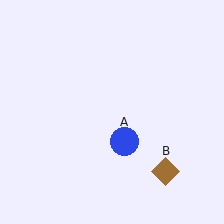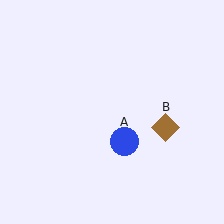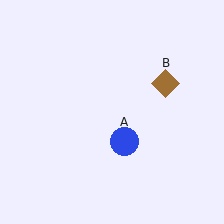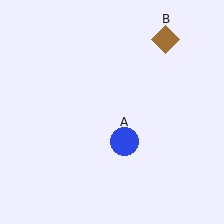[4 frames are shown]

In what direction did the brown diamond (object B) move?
The brown diamond (object B) moved up.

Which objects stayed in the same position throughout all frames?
Blue circle (object A) remained stationary.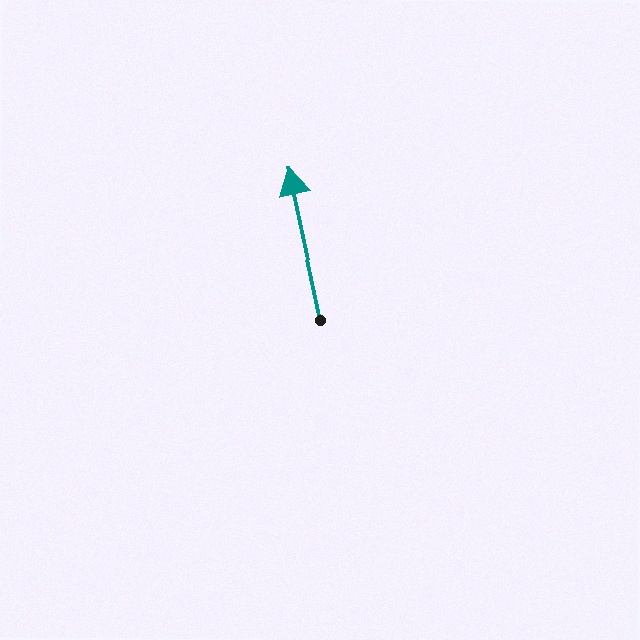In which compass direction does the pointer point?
North.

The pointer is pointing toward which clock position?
Roughly 12 o'clock.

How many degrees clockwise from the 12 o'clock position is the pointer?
Approximately 348 degrees.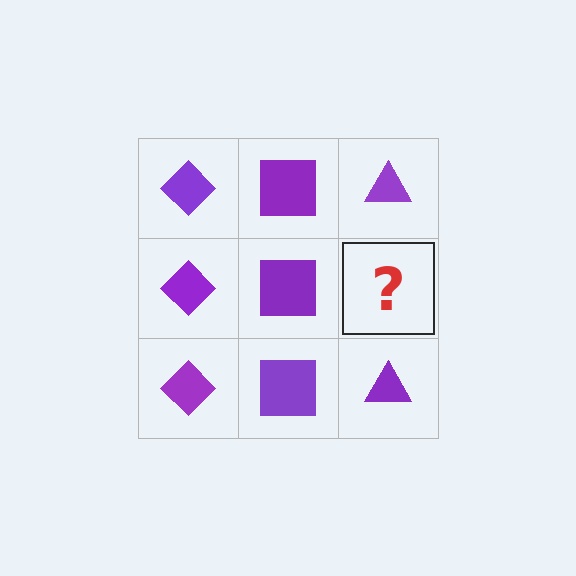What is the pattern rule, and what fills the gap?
The rule is that each column has a consistent shape. The gap should be filled with a purple triangle.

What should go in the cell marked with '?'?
The missing cell should contain a purple triangle.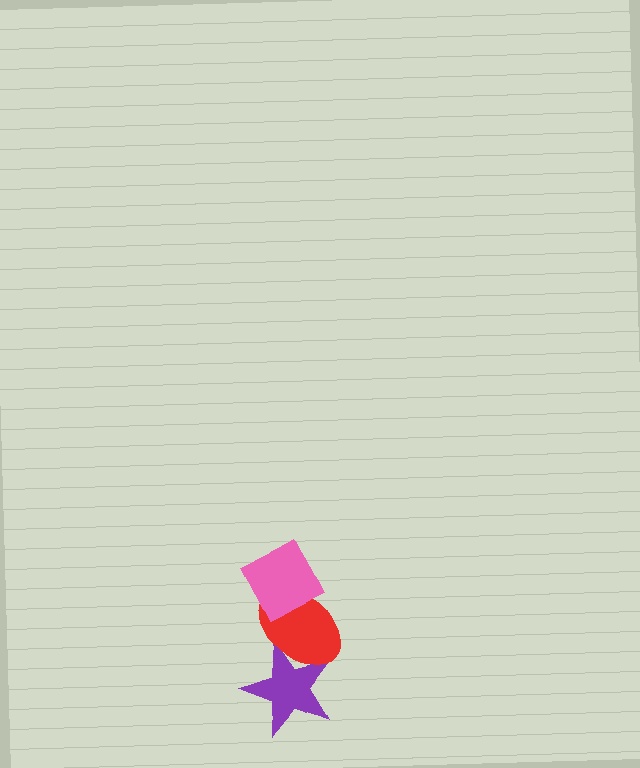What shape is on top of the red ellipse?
The pink diamond is on top of the red ellipse.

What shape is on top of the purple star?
The red ellipse is on top of the purple star.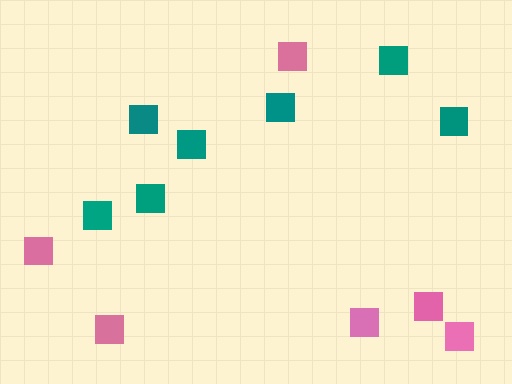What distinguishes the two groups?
There are 2 groups: one group of teal squares (7) and one group of pink squares (6).